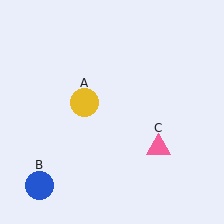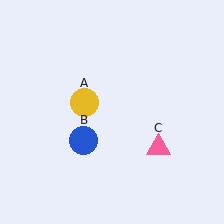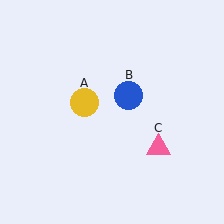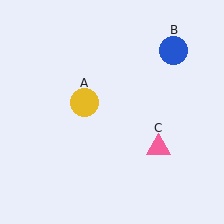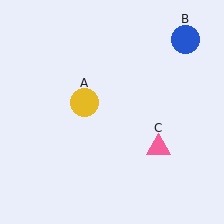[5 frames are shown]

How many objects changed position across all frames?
1 object changed position: blue circle (object B).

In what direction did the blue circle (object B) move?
The blue circle (object B) moved up and to the right.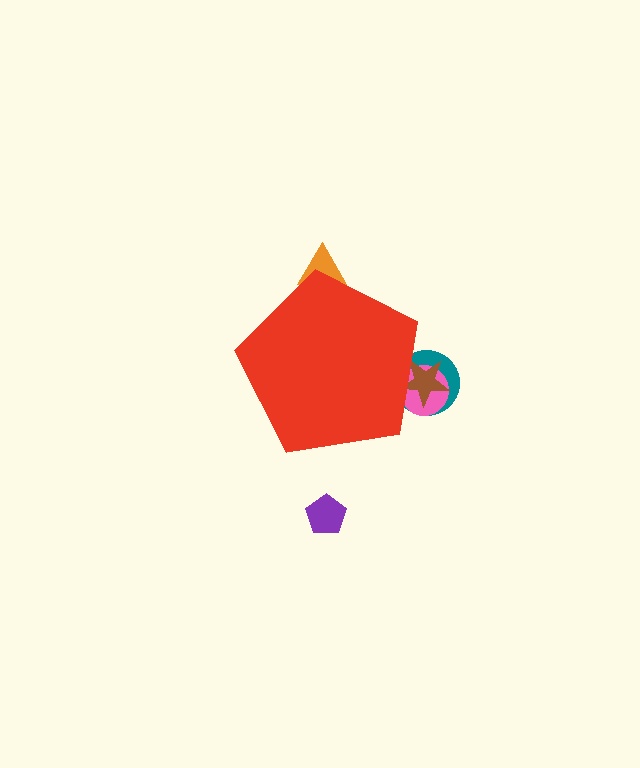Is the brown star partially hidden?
Yes, the brown star is partially hidden behind the red pentagon.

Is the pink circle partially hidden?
Yes, the pink circle is partially hidden behind the red pentagon.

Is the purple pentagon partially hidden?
No, the purple pentagon is fully visible.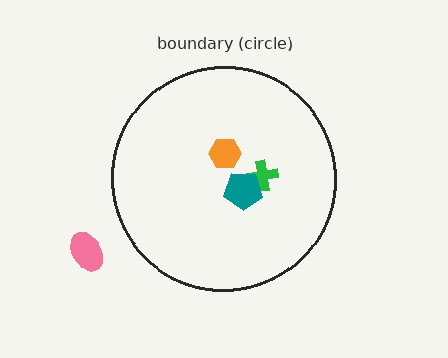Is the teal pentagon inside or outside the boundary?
Inside.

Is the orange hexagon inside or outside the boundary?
Inside.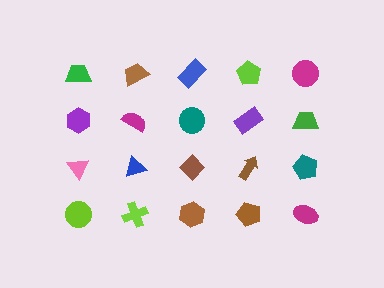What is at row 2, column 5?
A green trapezoid.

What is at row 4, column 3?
A brown hexagon.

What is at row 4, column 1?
A lime circle.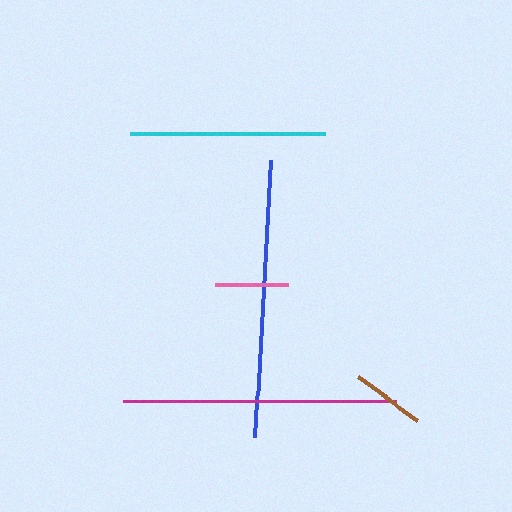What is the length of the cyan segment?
The cyan segment is approximately 195 pixels long.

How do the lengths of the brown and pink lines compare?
The brown and pink lines are approximately the same length.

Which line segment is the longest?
The blue line is the longest at approximately 278 pixels.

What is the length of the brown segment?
The brown segment is approximately 73 pixels long.